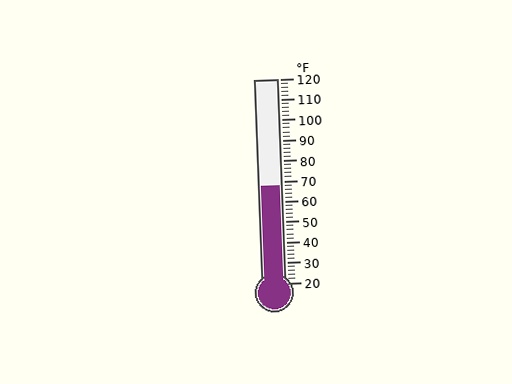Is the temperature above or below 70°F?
The temperature is below 70°F.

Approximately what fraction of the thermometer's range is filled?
The thermometer is filled to approximately 50% of its range.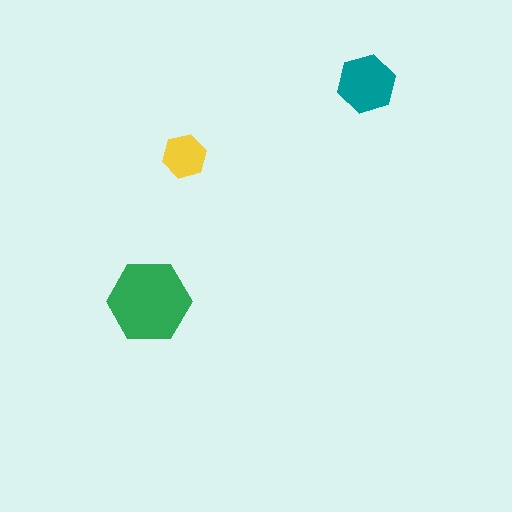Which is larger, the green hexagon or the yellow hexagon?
The green one.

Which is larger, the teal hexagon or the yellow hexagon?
The teal one.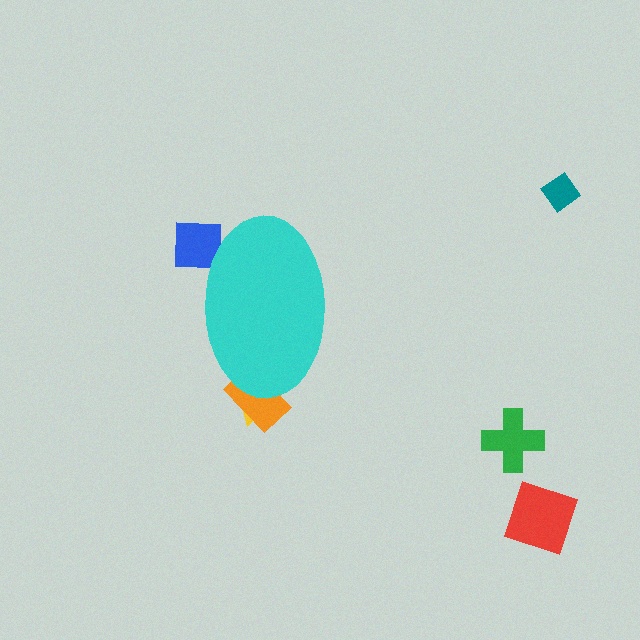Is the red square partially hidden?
No, the red square is fully visible.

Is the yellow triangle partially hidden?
Yes, the yellow triangle is partially hidden behind the cyan ellipse.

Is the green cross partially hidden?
No, the green cross is fully visible.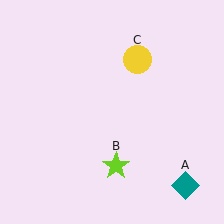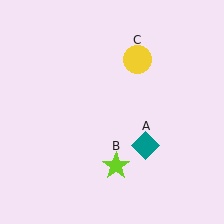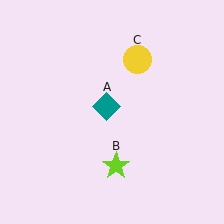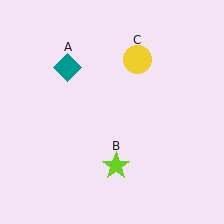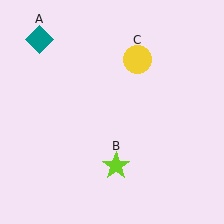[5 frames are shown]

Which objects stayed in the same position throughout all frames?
Lime star (object B) and yellow circle (object C) remained stationary.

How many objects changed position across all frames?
1 object changed position: teal diamond (object A).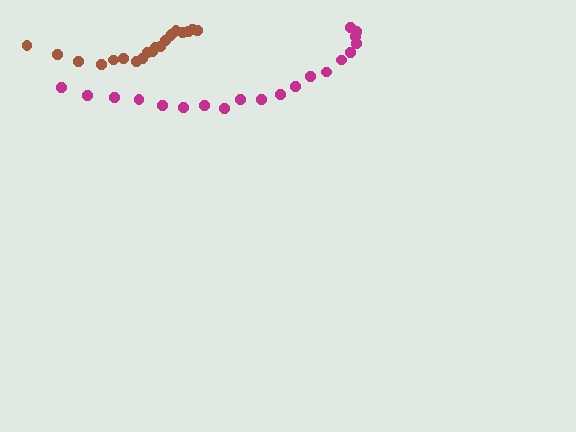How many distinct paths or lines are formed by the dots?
There are 2 distinct paths.